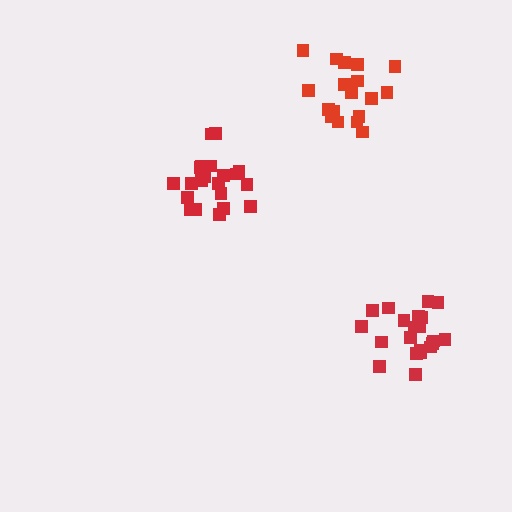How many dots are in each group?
Group 1: 21 dots, Group 2: 21 dots, Group 3: 19 dots (61 total).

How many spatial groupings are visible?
There are 3 spatial groupings.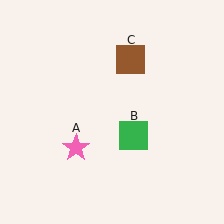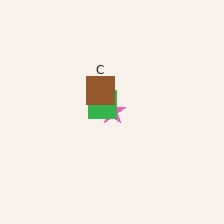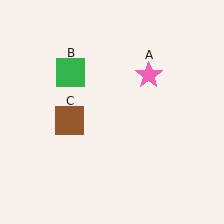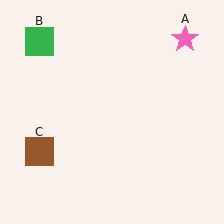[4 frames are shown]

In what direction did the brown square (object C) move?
The brown square (object C) moved down and to the left.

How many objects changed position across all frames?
3 objects changed position: pink star (object A), green square (object B), brown square (object C).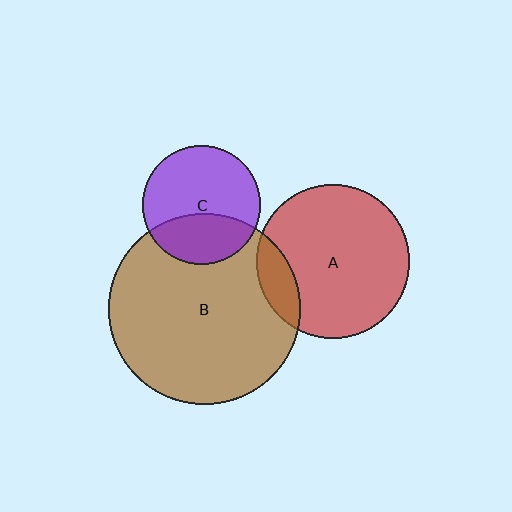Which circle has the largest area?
Circle B (brown).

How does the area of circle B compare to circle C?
Approximately 2.6 times.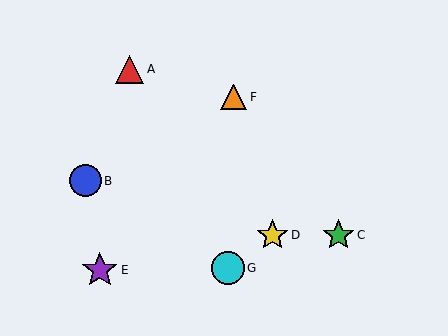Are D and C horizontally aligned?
Yes, both are at y≈235.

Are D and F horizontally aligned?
No, D is at y≈235 and F is at y≈97.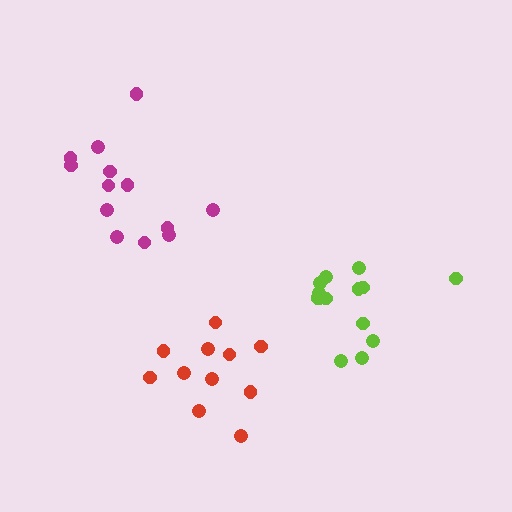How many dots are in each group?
Group 1: 14 dots, Group 2: 11 dots, Group 3: 13 dots (38 total).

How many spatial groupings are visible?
There are 3 spatial groupings.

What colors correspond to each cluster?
The clusters are colored: lime, red, magenta.